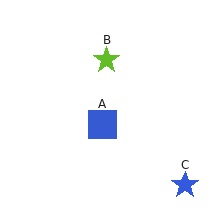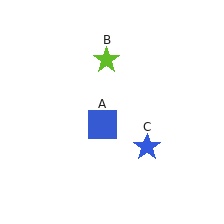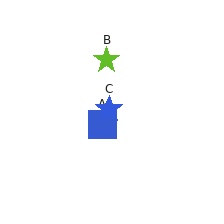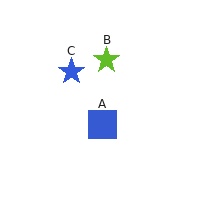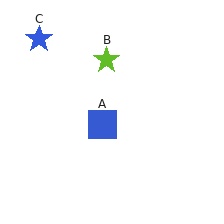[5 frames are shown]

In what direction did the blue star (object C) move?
The blue star (object C) moved up and to the left.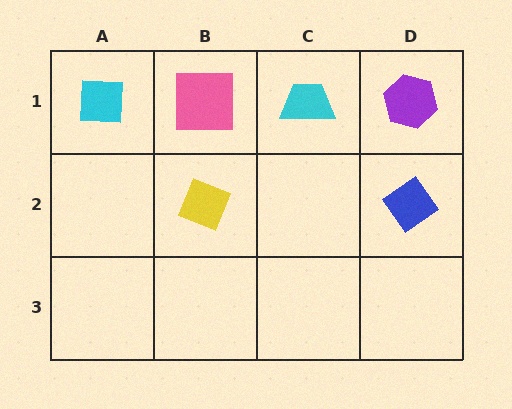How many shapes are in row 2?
2 shapes.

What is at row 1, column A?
A cyan square.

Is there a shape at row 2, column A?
No, that cell is empty.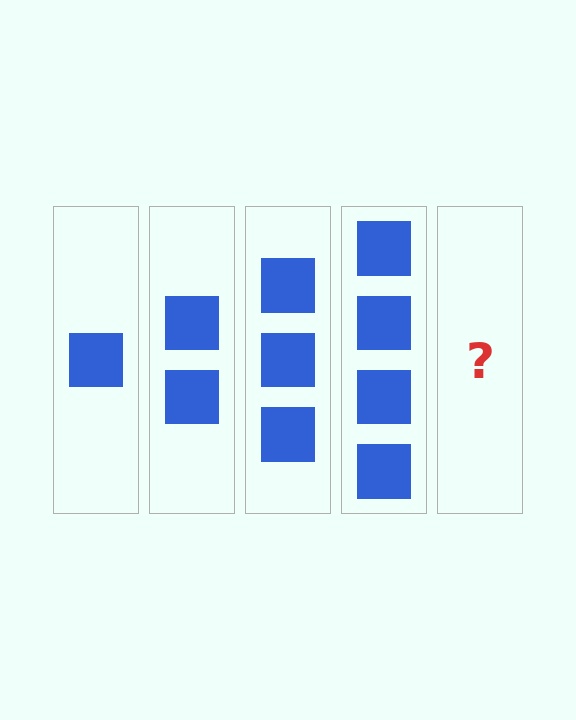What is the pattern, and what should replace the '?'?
The pattern is that each step adds one more square. The '?' should be 5 squares.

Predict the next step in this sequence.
The next step is 5 squares.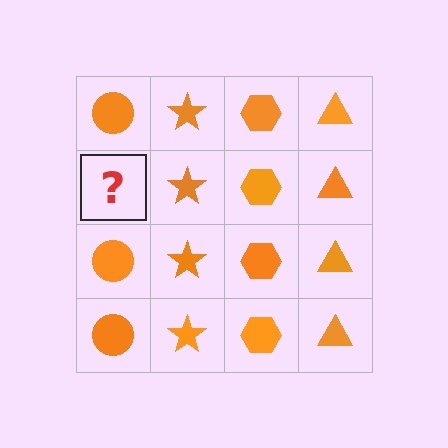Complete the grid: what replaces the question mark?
The question mark should be replaced with an orange circle.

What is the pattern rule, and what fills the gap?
The rule is that each column has a consistent shape. The gap should be filled with an orange circle.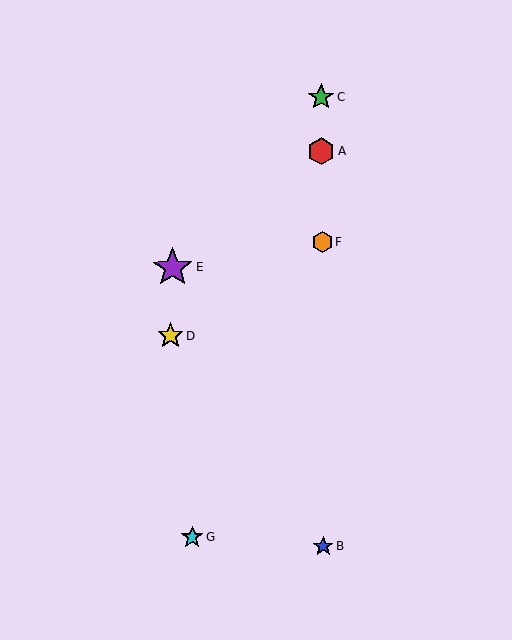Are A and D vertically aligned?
No, A is at x≈321 and D is at x≈171.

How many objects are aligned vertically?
4 objects (A, B, C, F) are aligned vertically.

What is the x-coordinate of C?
Object C is at x≈321.